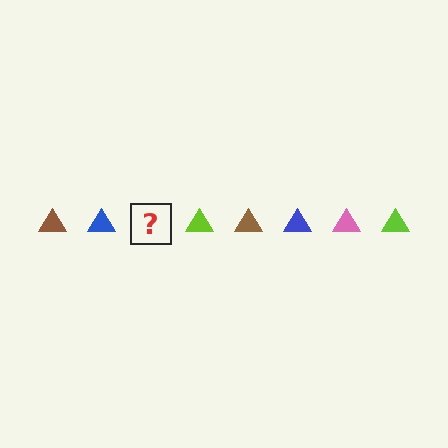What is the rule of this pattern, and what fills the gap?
The rule is that the pattern cycles through brown, blue, pink, lime triangles. The gap should be filled with a pink triangle.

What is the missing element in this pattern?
The missing element is a pink triangle.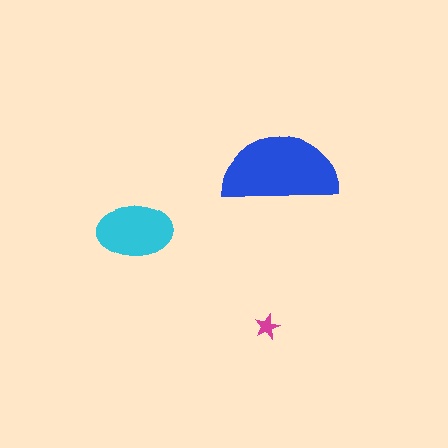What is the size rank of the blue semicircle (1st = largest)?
1st.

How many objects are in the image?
There are 3 objects in the image.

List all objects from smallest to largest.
The magenta star, the cyan ellipse, the blue semicircle.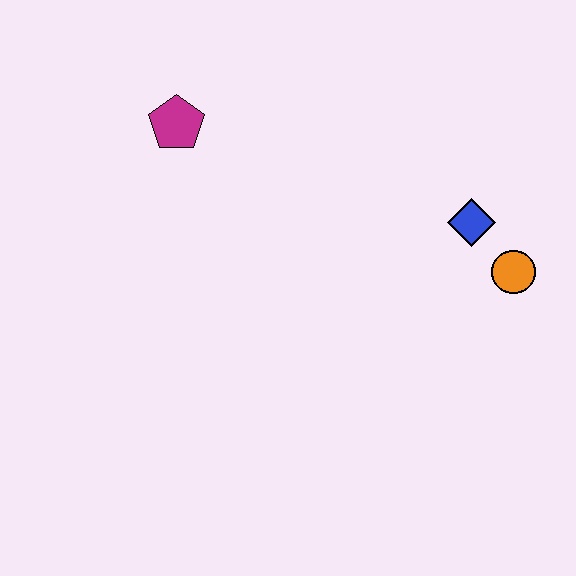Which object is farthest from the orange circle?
The magenta pentagon is farthest from the orange circle.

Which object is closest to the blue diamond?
The orange circle is closest to the blue diamond.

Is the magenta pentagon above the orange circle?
Yes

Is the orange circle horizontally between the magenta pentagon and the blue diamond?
No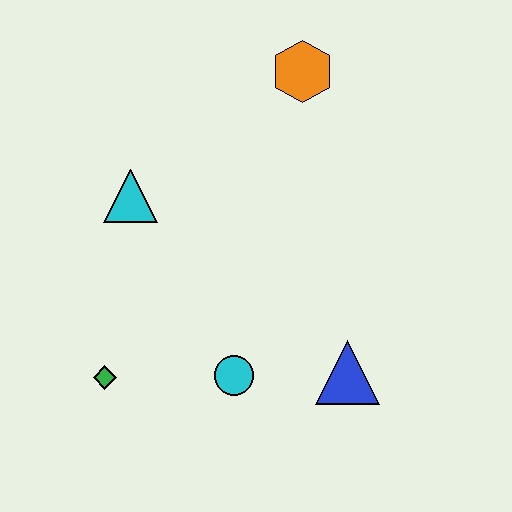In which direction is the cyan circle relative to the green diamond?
The cyan circle is to the right of the green diamond.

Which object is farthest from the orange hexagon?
The green diamond is farthest from the orange hexagon.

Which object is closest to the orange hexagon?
The cyan triangle is closest to the orange hexagon.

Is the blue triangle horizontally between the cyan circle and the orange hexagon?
No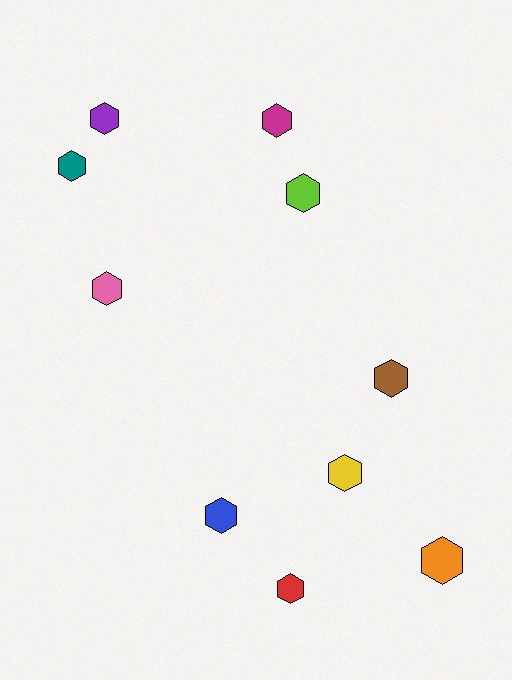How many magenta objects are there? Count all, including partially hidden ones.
There is 1 magenta object.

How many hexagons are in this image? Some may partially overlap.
There are 10 hexagons.